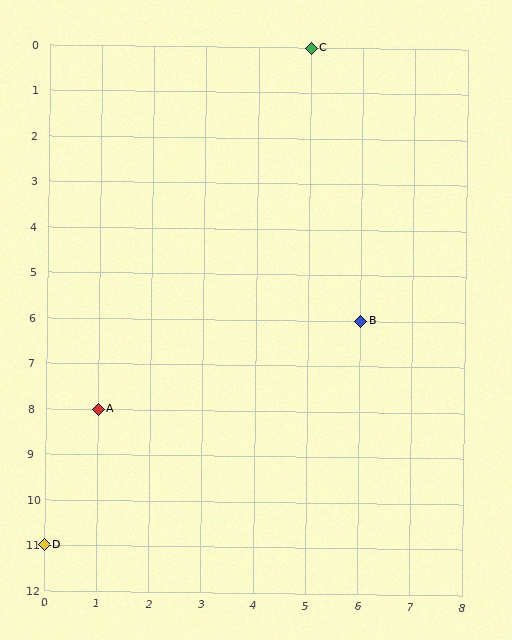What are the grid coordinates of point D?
Point D is at grid coordinates (0, 11).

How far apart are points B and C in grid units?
Points B and C are 1 column and 6 rows apart (about 6.1 grid units diagonally).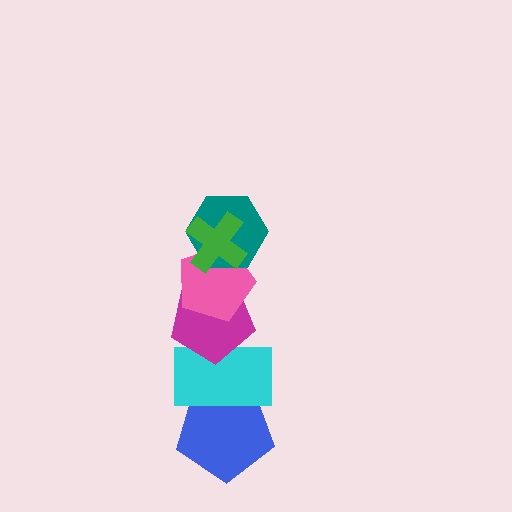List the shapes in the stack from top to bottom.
From top to bottom: the green cross, the teal hexagon, the pink pentagon, the magenta pentagon, the cyan rectangle, the blue pentagon.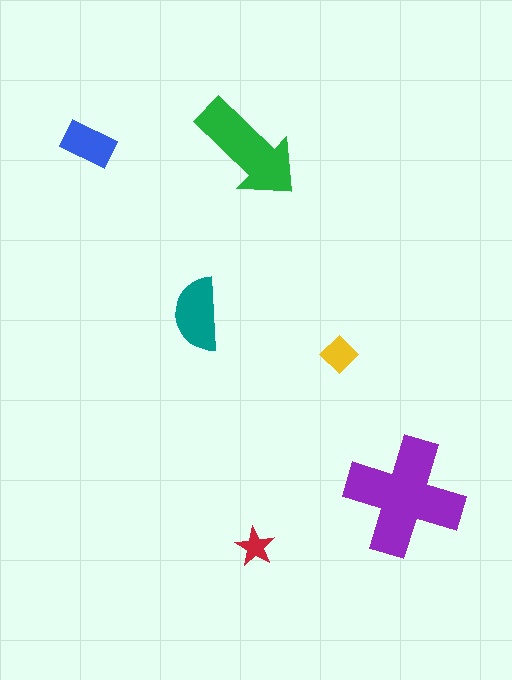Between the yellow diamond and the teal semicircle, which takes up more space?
The teal semicircle.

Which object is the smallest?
The red star.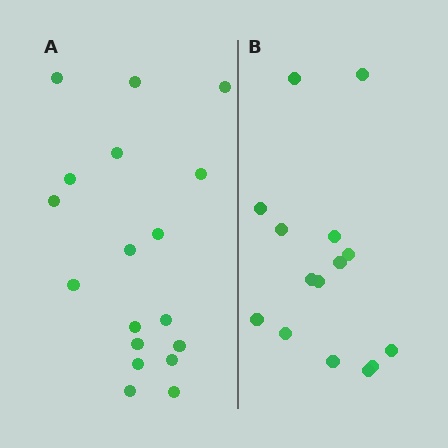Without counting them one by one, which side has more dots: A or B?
Region A (the left region) has more dots.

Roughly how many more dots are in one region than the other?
Region A has just a few more — roughly 2 or 3 more dots than region B.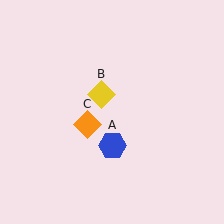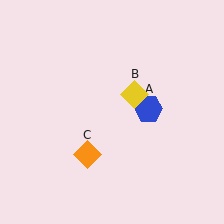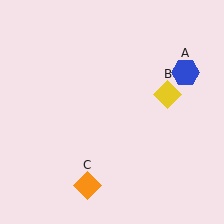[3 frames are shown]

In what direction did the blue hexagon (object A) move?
The blue hexagon (object A) moved up and to the right.